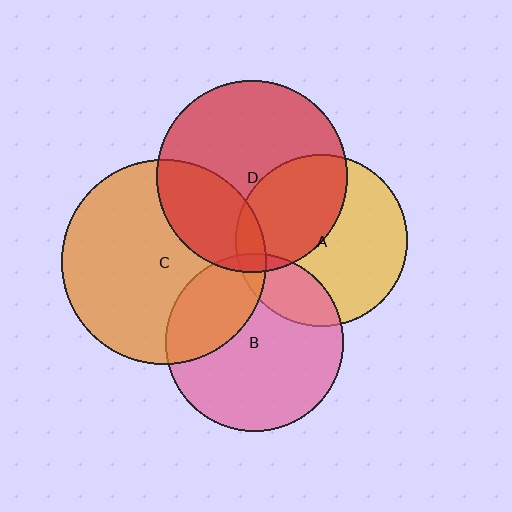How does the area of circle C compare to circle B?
Approximately 1.3 times.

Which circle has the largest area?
Circle C (orange).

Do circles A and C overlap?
Yes.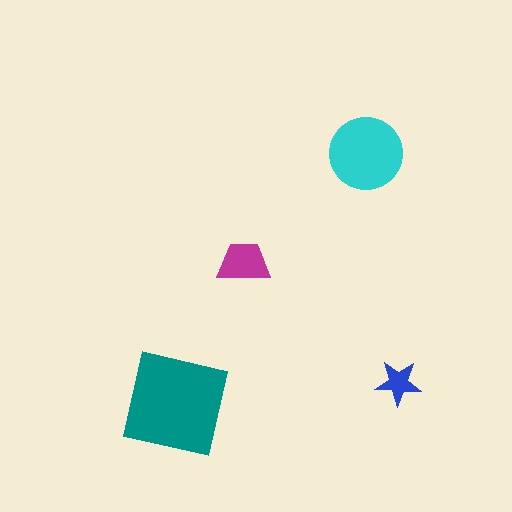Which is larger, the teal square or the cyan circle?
The teal square.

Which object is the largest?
The teal square.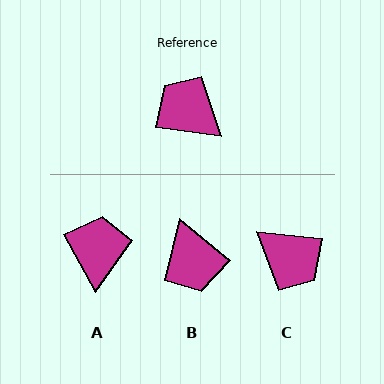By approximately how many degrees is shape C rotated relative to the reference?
Approximately 178 degrees clockwise.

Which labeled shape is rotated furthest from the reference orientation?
C, about 178 degrees away.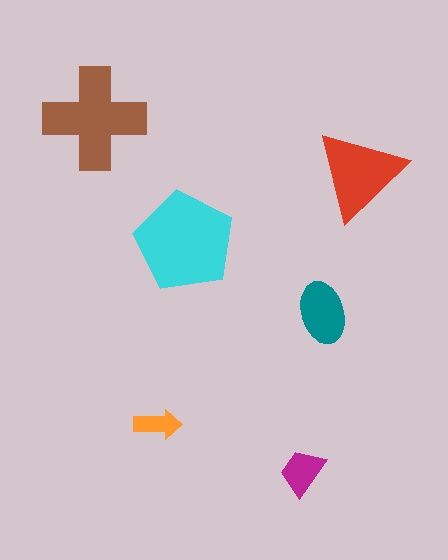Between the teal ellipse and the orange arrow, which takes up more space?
The teal ellipse.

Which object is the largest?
The cyan pentagon.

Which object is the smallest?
The orange arrow.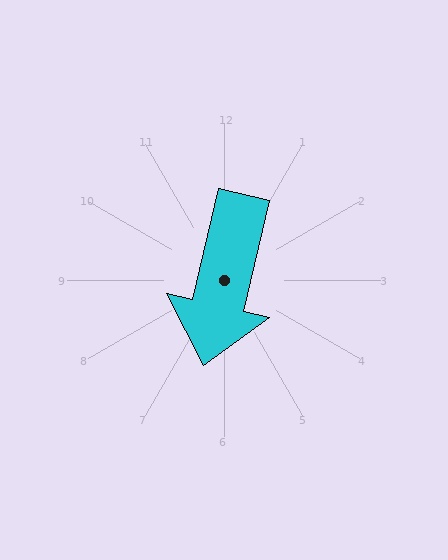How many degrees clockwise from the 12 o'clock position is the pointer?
Approximately 193 degrees.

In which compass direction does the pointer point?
South.